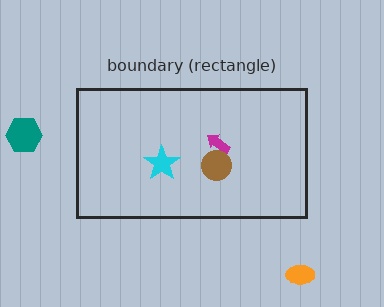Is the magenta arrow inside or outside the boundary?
Inside.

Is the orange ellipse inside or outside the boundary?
Outside.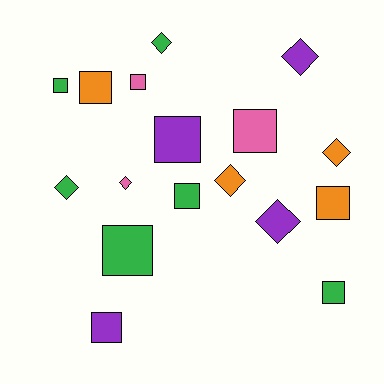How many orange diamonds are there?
There are 2 orange diamonds.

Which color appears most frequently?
Green, with 6 objects.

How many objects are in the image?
There are 17 objects.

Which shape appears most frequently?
Square, with 10 objects.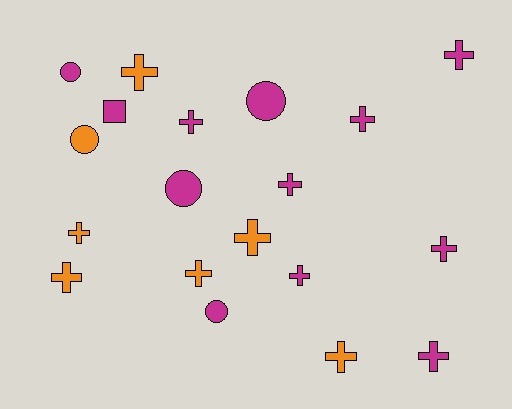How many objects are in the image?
There are 19 objects.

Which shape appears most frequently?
Cross, with 13 objects.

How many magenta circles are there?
There are 4 magenta circles.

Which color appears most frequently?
Magenta, with 12 objects.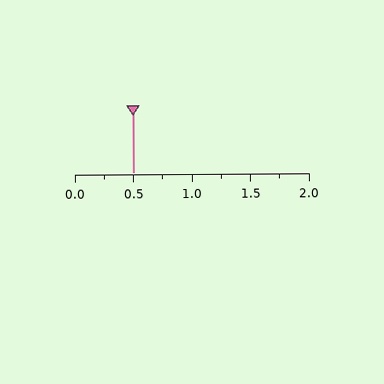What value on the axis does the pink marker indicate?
The marker indicates approximately 0.5.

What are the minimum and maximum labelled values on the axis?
The axis runs from 0.0 to 2.0.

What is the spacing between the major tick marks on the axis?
The major ticks are spaced 0.5 apart.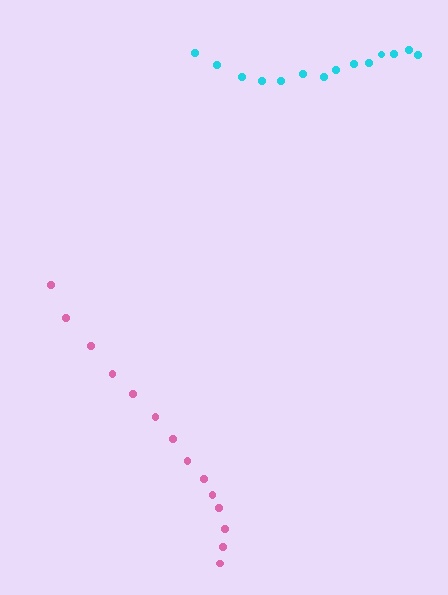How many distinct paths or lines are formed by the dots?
There are 2 distinct paths.